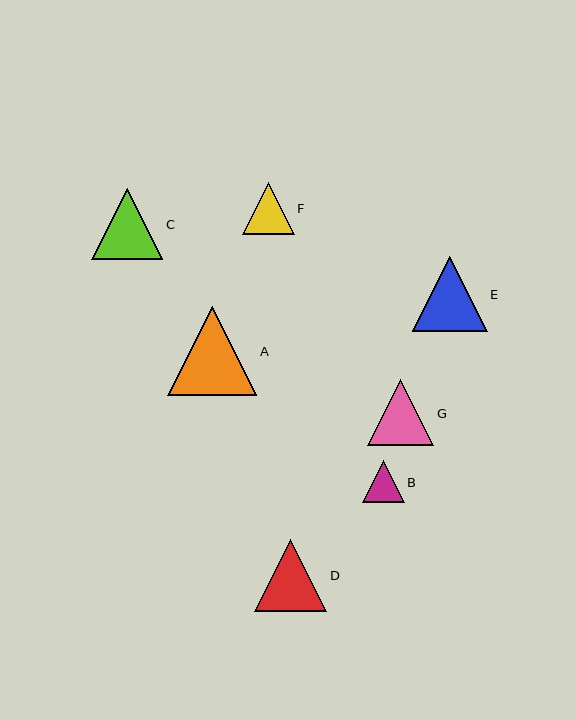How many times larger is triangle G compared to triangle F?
Triangle G is approximately 1.3 times the size of triangle F.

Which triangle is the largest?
Triangle A is the largest with a size of approximately 89 pixels.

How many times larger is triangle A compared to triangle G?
Triangle A is approximately 1.3 times the size of triangle G.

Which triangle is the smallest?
Triangle B is the smallest with a size of approximately 42 pixels.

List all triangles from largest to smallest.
From largest to smallest: A, E, D, C, G, F, B.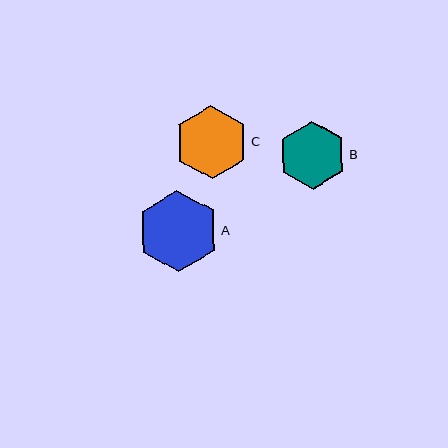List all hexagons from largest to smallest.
From largest to smallest: A, C, B.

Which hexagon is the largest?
Hexagon A is the largest with a size of approximately 81 pixels.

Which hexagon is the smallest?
Hexagon B is the smallest with a size of approximately 68 pixels.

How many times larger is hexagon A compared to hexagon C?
Hexagon A is approximately 1.1 times the size of hexagon C.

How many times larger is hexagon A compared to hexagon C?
Hexagon A is approximately 1.1 times the size of hexagon C.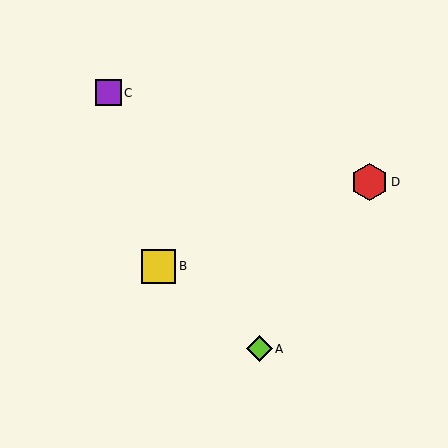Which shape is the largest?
The red hexagon (labeled D) is the largest.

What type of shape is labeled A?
Shape A is a lime diamond.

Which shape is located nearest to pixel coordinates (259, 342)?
The lime diamond (labeled A) at (260, 349) is nearest to that location.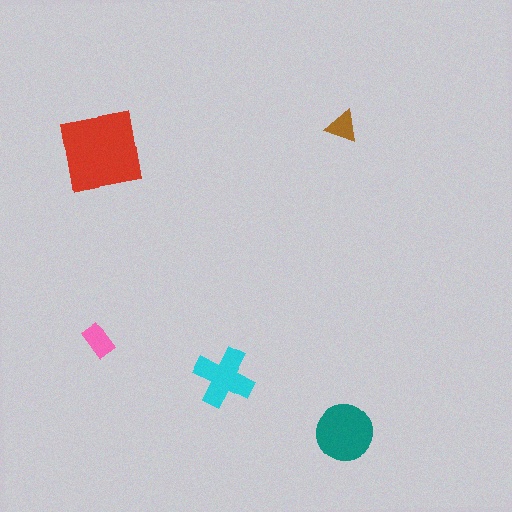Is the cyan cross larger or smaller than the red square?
Smaller.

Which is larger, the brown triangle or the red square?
The red square.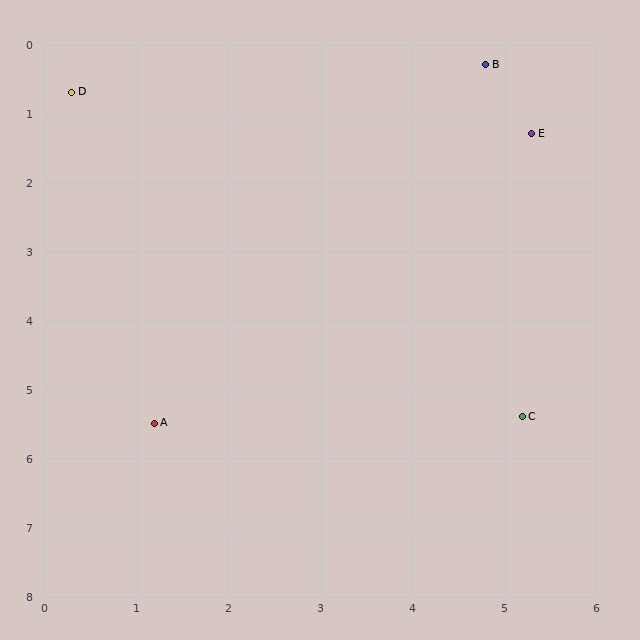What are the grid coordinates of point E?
Point E is at approximately (5.3, 1.3).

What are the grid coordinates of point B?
Point B is at approximately (4.8, 0.3).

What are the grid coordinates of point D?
Point D is at approximately (0.3, 0.7).